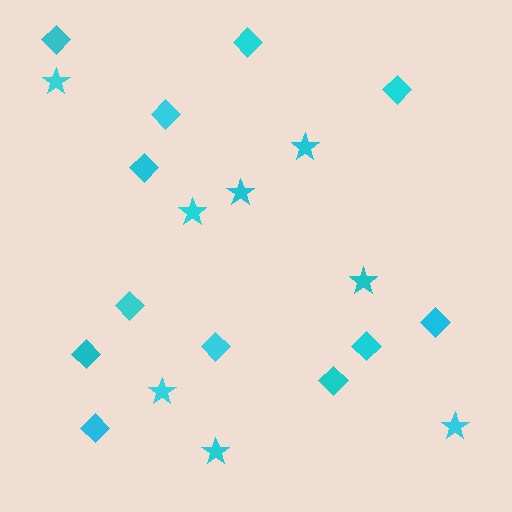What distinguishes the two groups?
There are 2 groups: one group of diamonds (12) and one group of stars (8).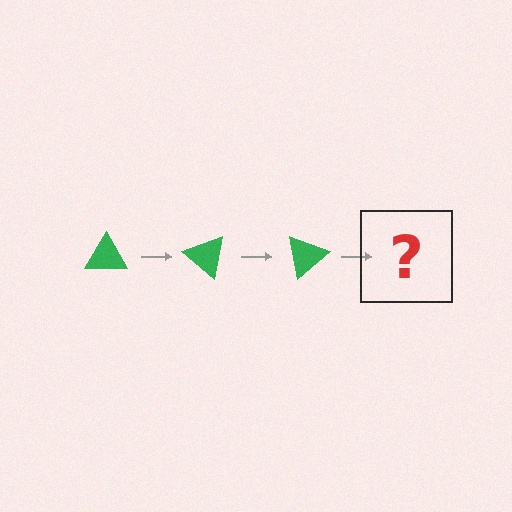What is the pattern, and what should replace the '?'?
The pattern is that the triangle rotates 40 degrees each step. The '?' should be a green triangle rotated 120 degrees.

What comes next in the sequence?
The next element should be a green triangle rotated 120 degrees.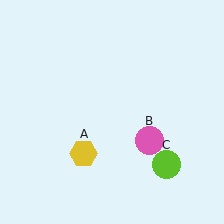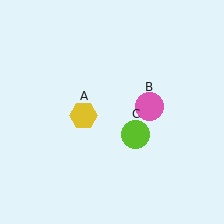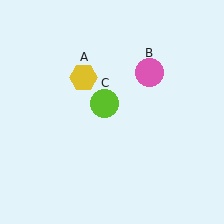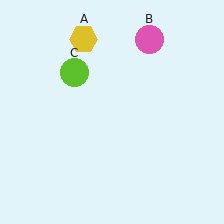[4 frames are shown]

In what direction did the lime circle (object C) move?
The lime circle (object C) moved up and to the left.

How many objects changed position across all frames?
3 objects changed position: yellow hexagon (object A), pink circle (object B), lime circle (object C).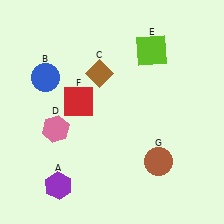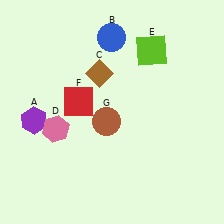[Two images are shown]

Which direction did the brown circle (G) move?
The brown circle (G) moved left.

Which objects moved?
The objects that moved are: the purple hexagon (A), the blue circle (B), the brown circle (G).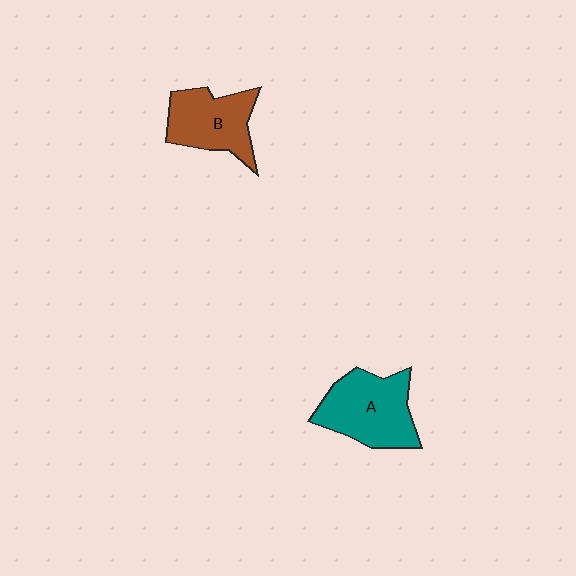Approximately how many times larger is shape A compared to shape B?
Approximately 1.2 times.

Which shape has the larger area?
Shape A (teal).